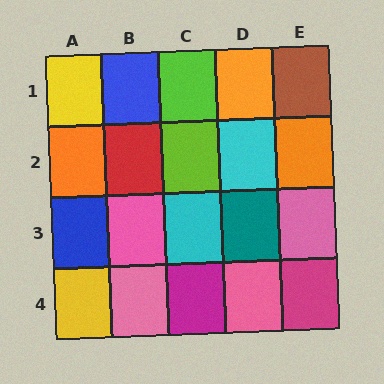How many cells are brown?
1 cell is brown.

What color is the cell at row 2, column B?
Red.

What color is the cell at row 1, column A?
Yellow.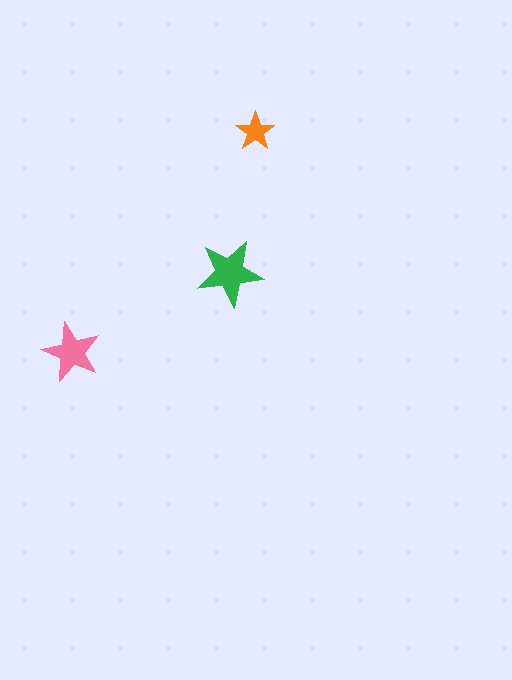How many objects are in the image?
There are 3 objects in the image.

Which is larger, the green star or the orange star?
The green one.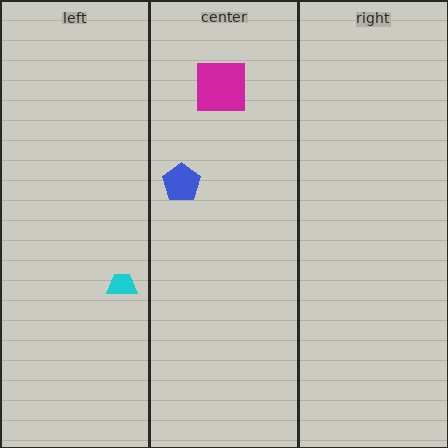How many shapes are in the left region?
1.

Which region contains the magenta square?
The center region.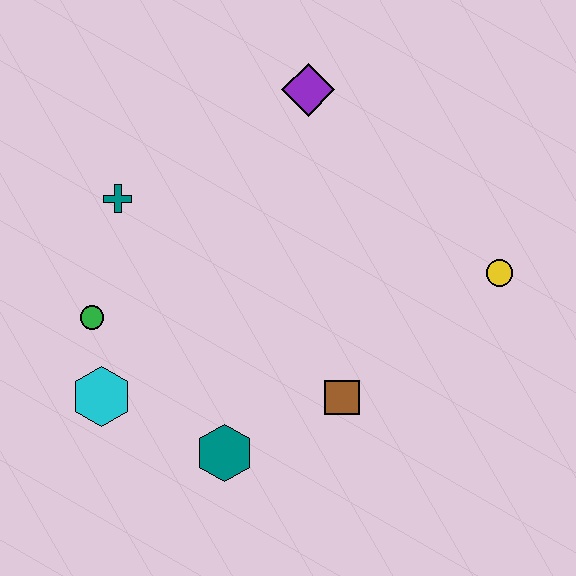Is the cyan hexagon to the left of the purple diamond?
Yes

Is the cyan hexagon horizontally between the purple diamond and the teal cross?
No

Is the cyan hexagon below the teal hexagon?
No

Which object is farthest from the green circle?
The yellow circle is farthest from the green circle.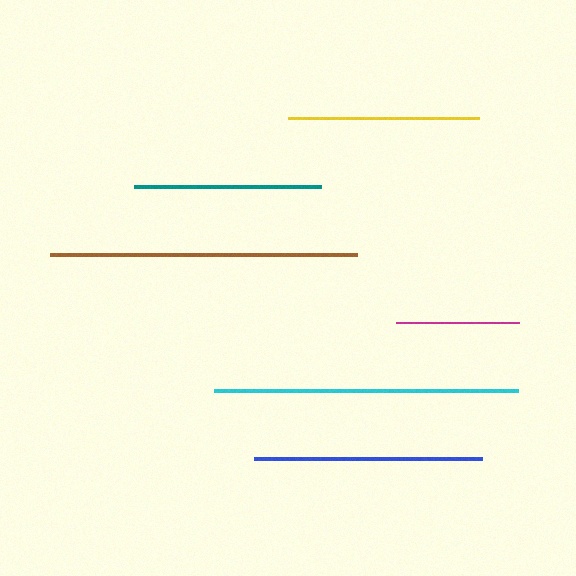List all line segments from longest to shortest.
From longest to shortest: brown, cyan, blue, yellow, teal, magenta.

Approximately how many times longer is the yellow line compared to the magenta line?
The yellow line is approximately 1.6 times the length of the magenta line.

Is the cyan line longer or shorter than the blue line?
The cyan line is longer than the blue line.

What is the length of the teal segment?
The teal segment is approximately 188 pixels long.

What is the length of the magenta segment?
The magenta segment is approximately 123 pixels long.